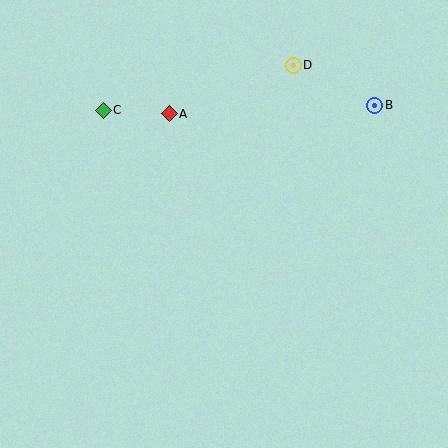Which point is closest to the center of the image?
Point A at (169, 114) is closest to the center.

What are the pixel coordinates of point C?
Point C is at (103, 110).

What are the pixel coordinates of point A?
Point A is at (169, 114).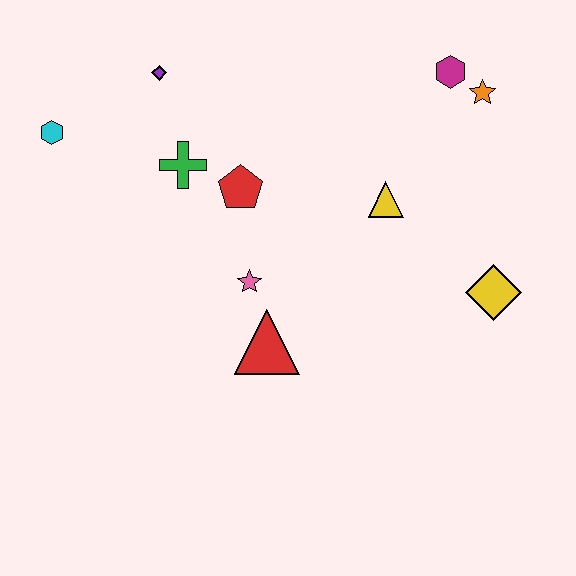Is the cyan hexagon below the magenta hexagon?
Yes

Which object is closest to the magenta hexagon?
The orange star is closest to the magenta hexagon.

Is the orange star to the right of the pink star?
Yes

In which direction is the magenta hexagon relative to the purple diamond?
The magenta hexagon is to the right of the purple diamond.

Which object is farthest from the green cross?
The yellow diamond is farthest from the green cross.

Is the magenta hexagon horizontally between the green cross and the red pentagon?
No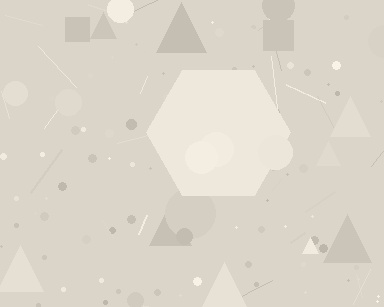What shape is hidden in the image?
A hexagon is hidden in the image.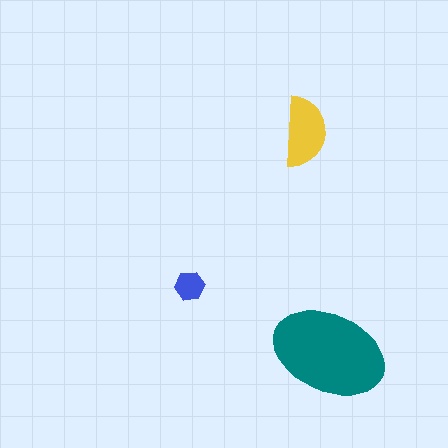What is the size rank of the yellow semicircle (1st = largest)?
2nd.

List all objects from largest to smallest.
The teal ellipse, the yellow semicircle, the blue hexagon.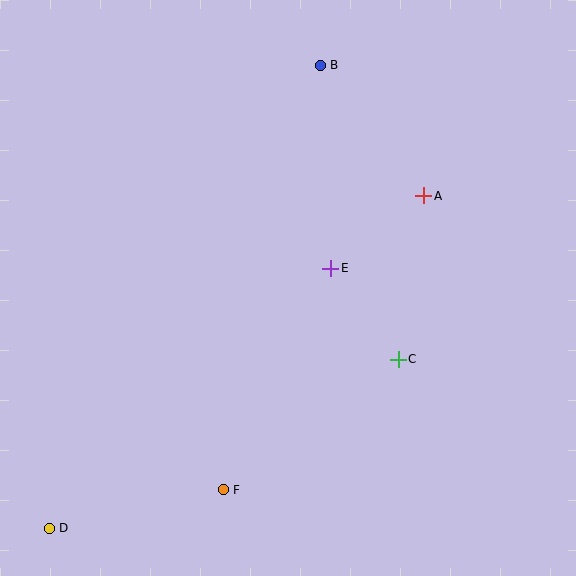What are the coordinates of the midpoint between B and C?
The midpoint between B and C is at (359, 212).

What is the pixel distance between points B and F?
The distance between B and F is 436 pixels.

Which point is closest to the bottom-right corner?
Point C is closest to the bottom-right corner.